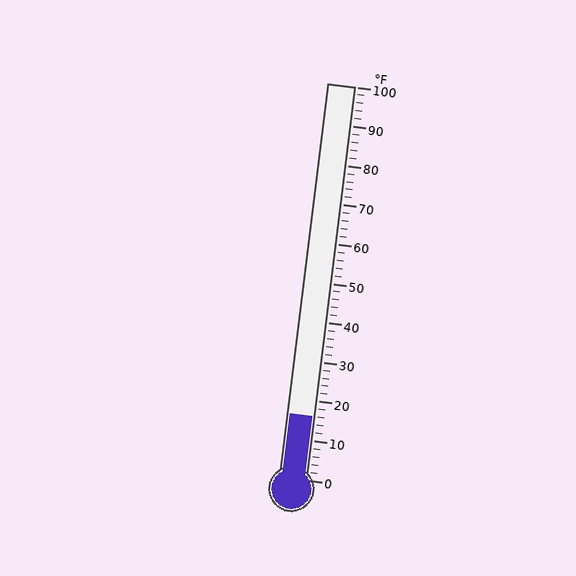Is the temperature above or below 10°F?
The temperature is above 10°F.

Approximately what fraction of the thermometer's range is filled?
The thermometer is filled to approximately 15% of its range.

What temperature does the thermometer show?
The thermometer shows approximately 16°F.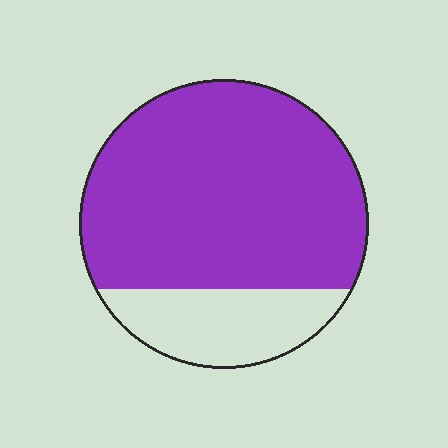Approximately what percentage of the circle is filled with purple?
Approximately 80%.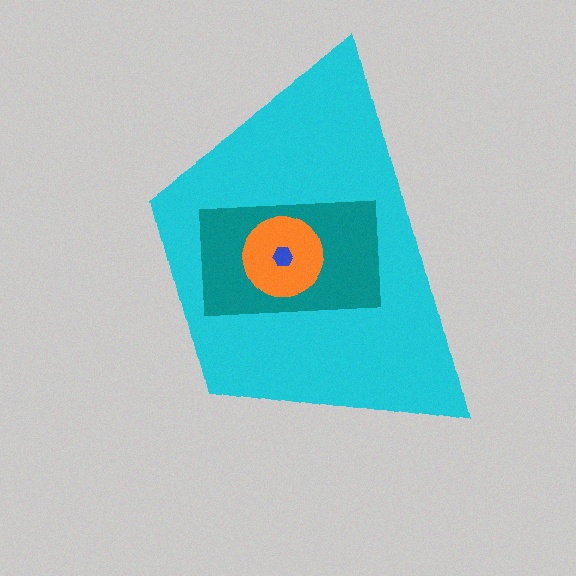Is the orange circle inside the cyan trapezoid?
Yes.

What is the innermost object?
The blue hexagon.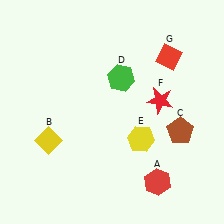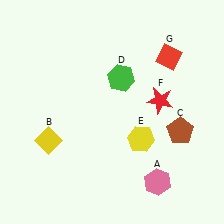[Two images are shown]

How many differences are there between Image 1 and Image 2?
There is 1 difference between the two images.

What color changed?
The hexagon (A) changed from red in Image 1 to pink in Image 2.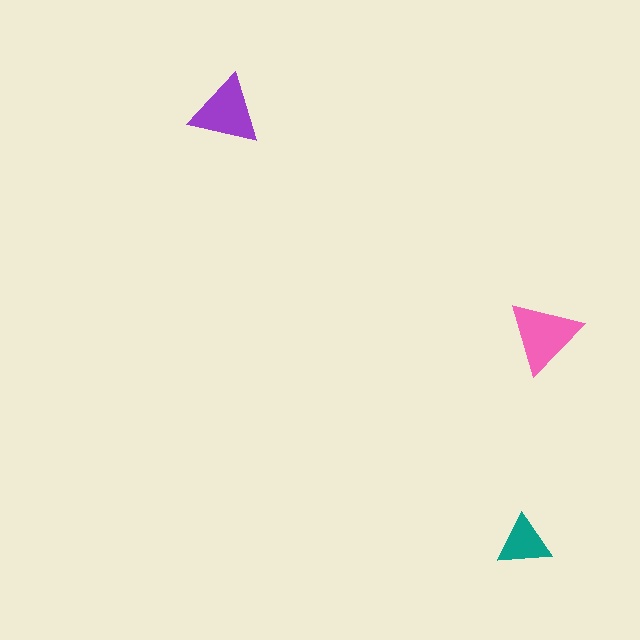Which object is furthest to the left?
The purple triangle is leftmost.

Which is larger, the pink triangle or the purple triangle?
The pink one.